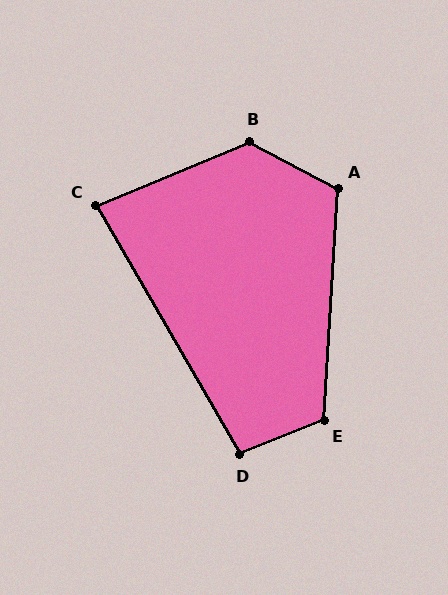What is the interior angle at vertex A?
Approximately 114 degrees (obtuse).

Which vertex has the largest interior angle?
B, at approximately 130 degrees.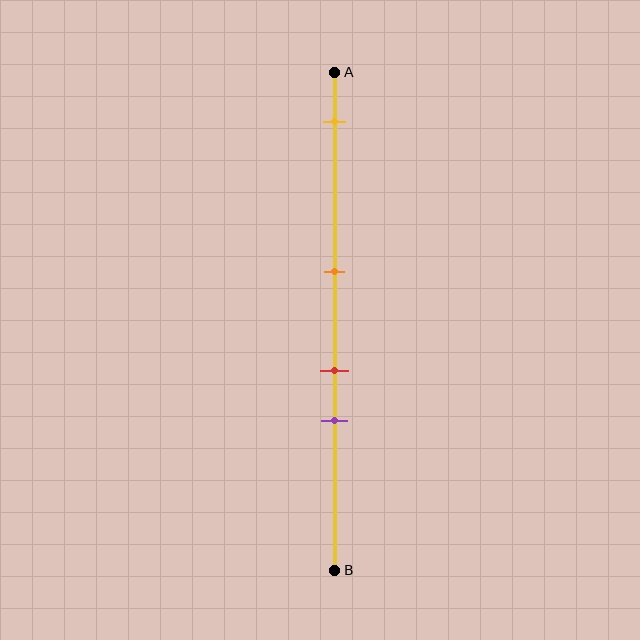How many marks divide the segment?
There are 4 marks dividing the segment.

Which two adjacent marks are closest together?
The red and purple marks are the closest adjacent pair.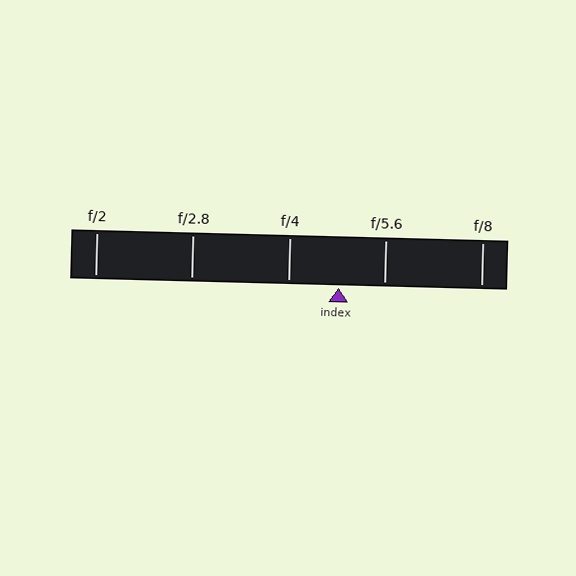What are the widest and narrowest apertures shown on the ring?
The widest aperture shown is f/2 and the narrowest is f/8.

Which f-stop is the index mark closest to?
The index mark is closest to f/5.6.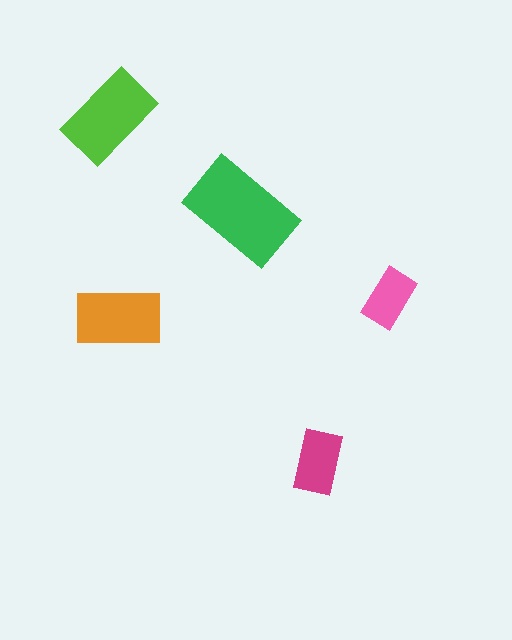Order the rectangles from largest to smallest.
the green one, the lime one, the orange one, the magenta one, the pink one.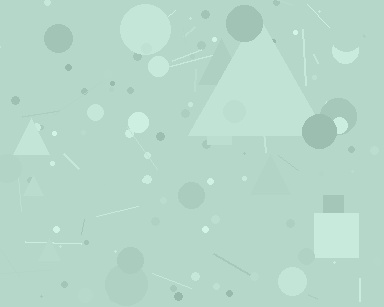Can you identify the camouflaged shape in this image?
The camouflaged shape is a triangle.